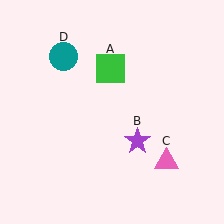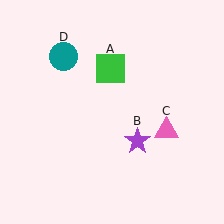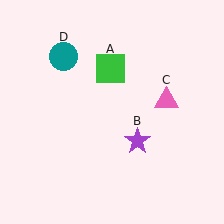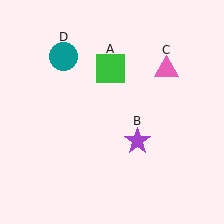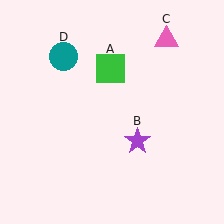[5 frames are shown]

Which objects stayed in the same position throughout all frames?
Green square (object A) and purple star (object B) and teal circle (object D) remained stationary.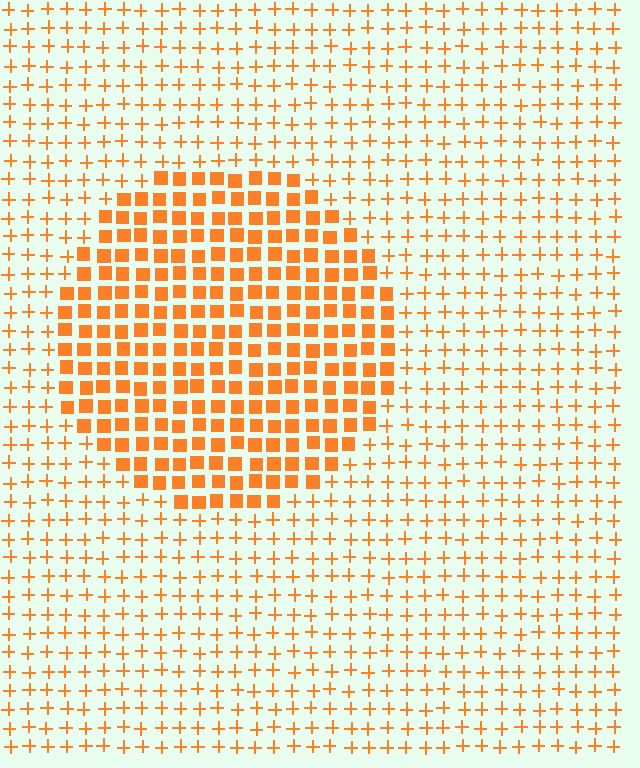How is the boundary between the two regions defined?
The boundary is defined by a change in element shape: squares inside vs. plus signs outside. All elements share the same color and spacing.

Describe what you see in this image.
The image is filled with small orange elements arranged in a uniform grid. A circle-shaped region contains squares, while the surrounding area contains plus signs. The boundary is defined purely by the change in element shape.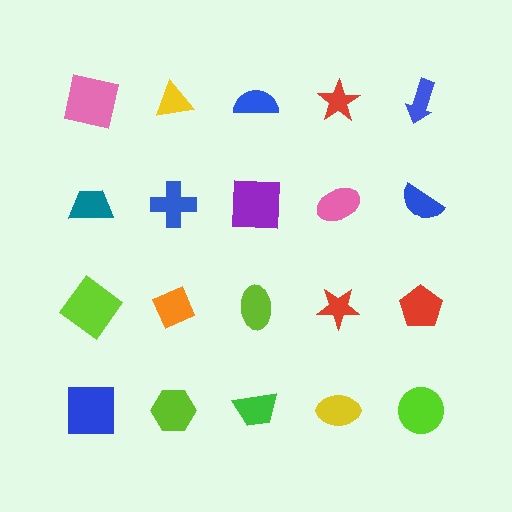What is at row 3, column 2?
An orange diamond.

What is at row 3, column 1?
A lime diamond.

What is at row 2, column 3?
A purple square.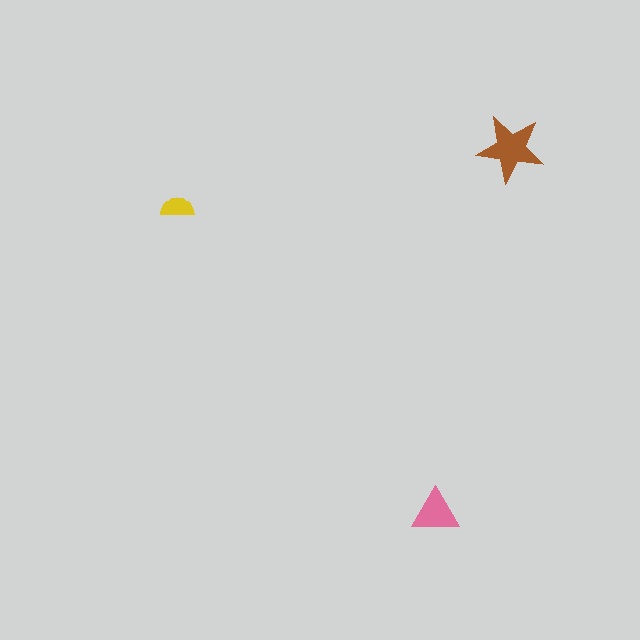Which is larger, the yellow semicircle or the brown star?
The brown star.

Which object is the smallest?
The yellow semicircle.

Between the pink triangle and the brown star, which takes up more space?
The brown star.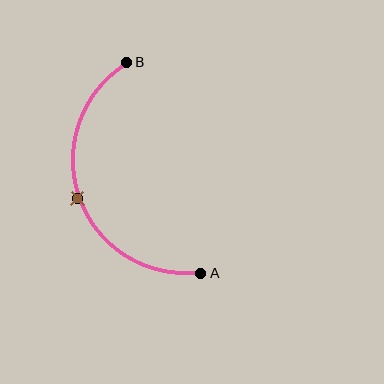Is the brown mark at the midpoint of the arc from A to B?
Yes. The brown mark lies on the arc at equal arc-length from both A and B — it is the arc midpoint.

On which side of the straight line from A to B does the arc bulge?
The arc bulges to the left of the straight line connecting A and B.